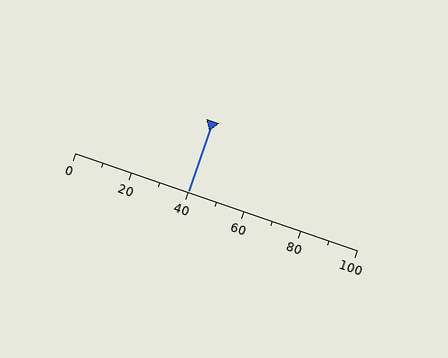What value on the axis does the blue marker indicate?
The marker indicates approximately 40.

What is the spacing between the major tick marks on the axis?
The major ticks are spaced 20 apart.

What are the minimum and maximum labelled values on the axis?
The axis runs from 0 to 100.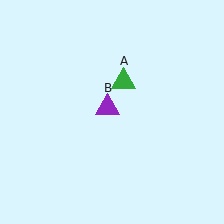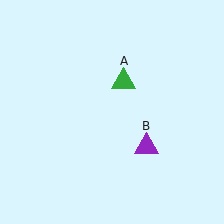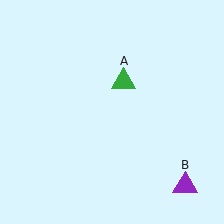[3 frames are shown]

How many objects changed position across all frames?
1 object changed position: purple triangle (object B).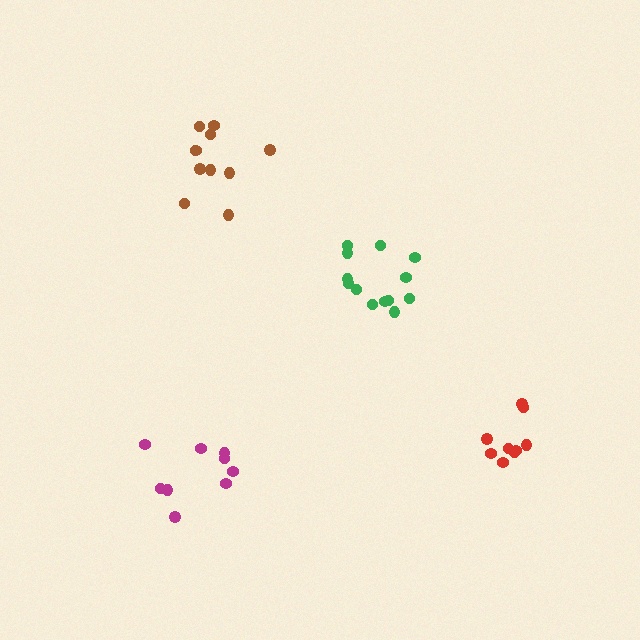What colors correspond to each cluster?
The clusters are colored: magenta, green, brown, red.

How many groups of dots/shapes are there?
There are 4 groups.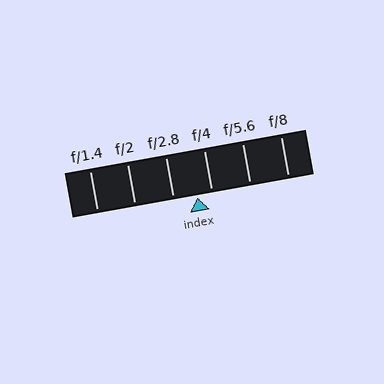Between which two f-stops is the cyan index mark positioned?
The index mark is between f/2.8 and f/4.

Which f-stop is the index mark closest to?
The index mark is closest to f/4.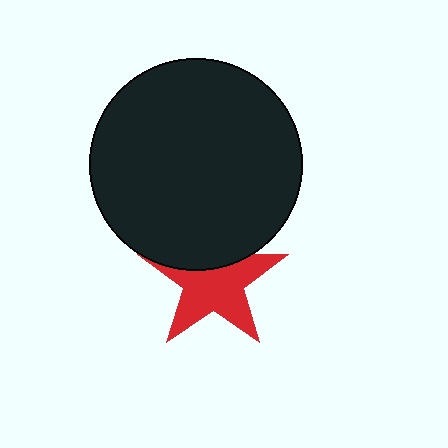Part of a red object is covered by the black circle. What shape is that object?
It is a star.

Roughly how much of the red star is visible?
Most of it is visible (roughly 68%).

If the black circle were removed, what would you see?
You would see the complete red star.